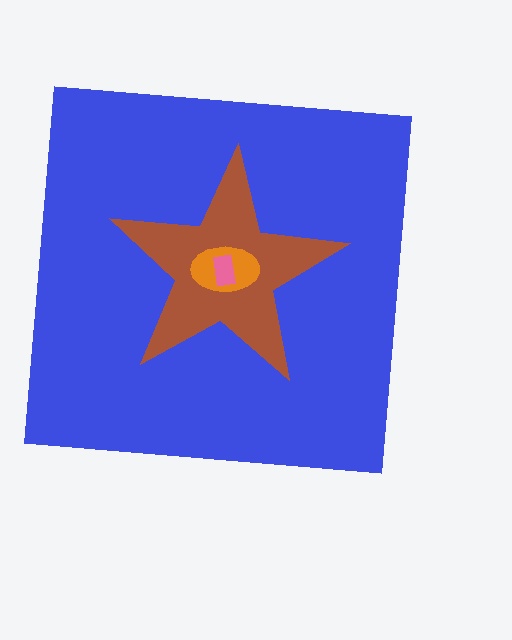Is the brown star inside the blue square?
Yes.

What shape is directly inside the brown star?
The orange ellipse.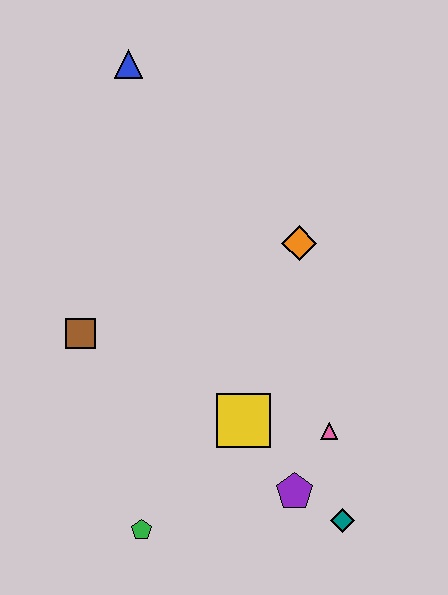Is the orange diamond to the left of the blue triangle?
No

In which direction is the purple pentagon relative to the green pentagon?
The purple pentagon is to the right of the green pentagon.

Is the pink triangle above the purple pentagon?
Yes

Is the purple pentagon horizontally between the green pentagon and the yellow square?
No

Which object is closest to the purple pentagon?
The teal diamond is closest to the purple pentagon.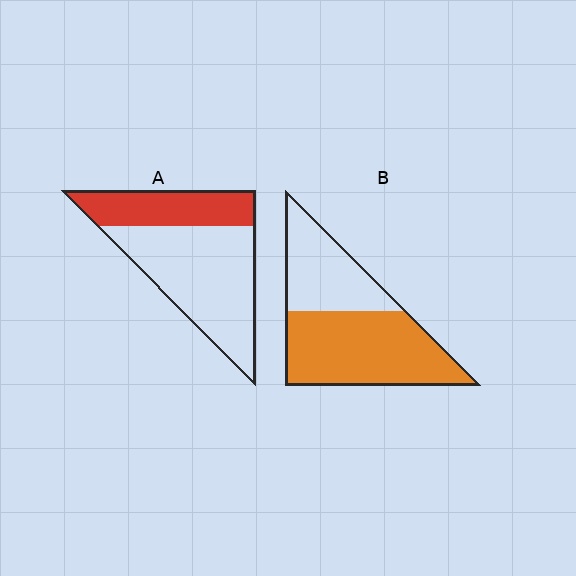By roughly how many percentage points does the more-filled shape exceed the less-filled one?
By roughly 30 percentage points (B over A).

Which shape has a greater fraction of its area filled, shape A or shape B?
Shape B.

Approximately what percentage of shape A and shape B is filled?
A is approximately 35% and B is approximately 60%.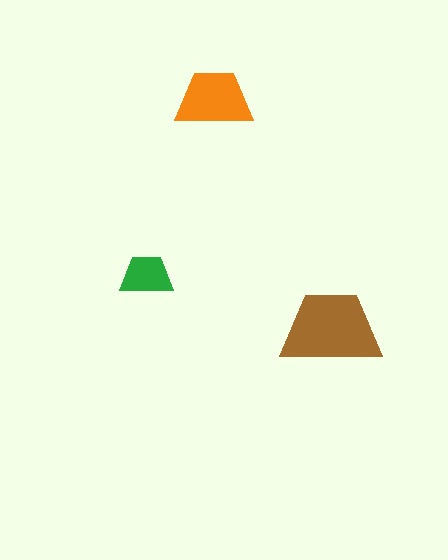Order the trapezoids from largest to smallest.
the brown one, the orange one, the green one.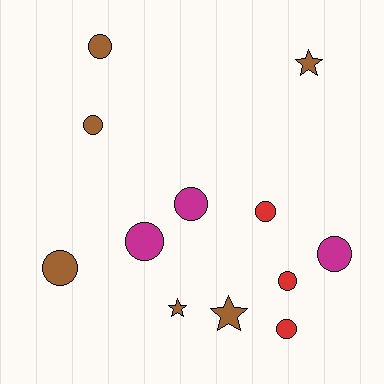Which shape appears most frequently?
Circle, with 9 objects.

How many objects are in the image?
There are 12 objects.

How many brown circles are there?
There are 3 brown circles.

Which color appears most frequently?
Brown, with 6 objects.